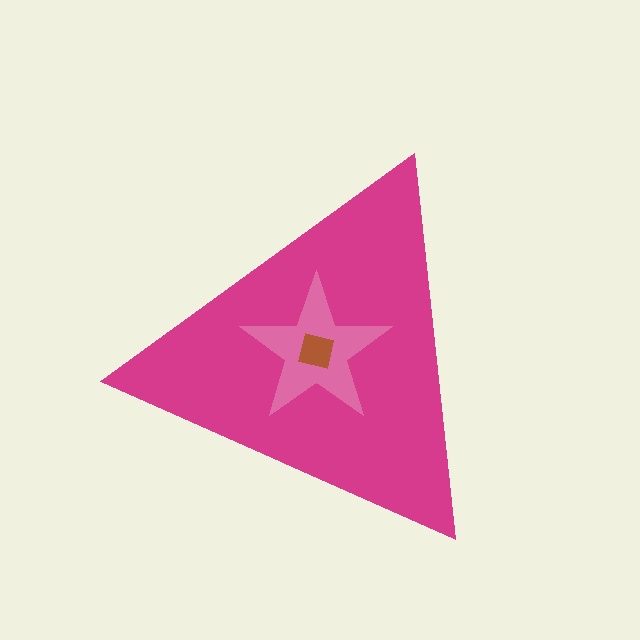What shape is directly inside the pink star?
The brown square.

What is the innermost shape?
The brown square.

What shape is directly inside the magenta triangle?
The pink star.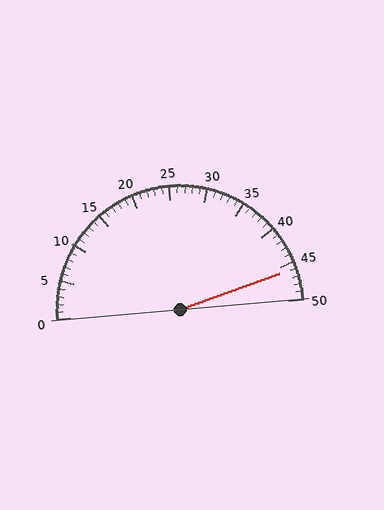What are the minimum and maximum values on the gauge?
The gauge ranges from 0 to 50.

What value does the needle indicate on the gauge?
The needle indicates approximately 46.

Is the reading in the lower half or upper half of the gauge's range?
The reading is in the upper half of the range (0 to 50).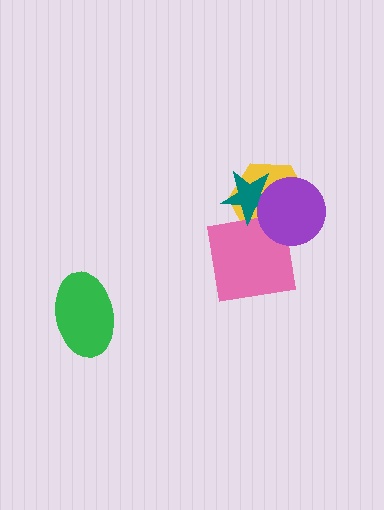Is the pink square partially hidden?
Yes, it is partially covered by another shape.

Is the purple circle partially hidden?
No, no other shape covers it.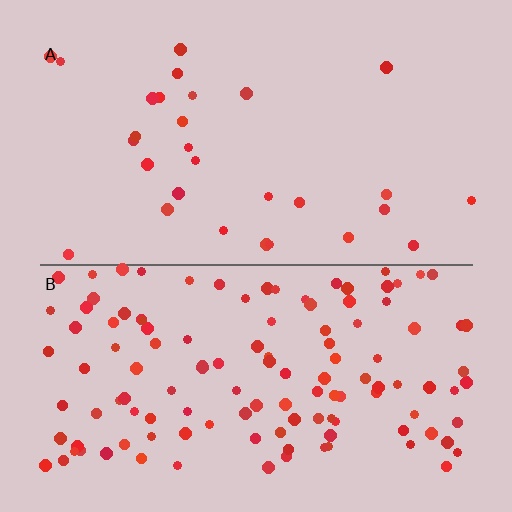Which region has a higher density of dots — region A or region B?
B (the bottom).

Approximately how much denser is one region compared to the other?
Approximately 4.2× — region B over region A.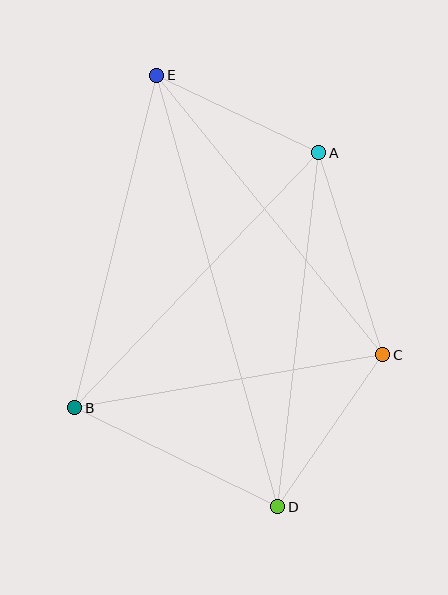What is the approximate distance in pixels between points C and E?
The distance between C and E is approximately 359 pixels.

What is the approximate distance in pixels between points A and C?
The distance between A and C is approximately 212 pixels.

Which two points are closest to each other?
Points A and E are closest to each other.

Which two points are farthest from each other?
Points D and E are farthest from each other.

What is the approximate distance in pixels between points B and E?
The distance between B and E is approximately 343 pixels.